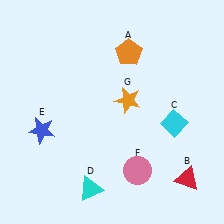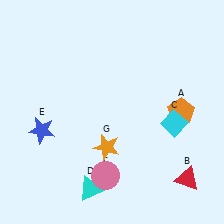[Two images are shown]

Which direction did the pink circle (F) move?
The pink circle (F) moved left.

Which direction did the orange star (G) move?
The orange star (G) moved down.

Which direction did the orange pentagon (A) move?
The orange pentagon (A) moved down.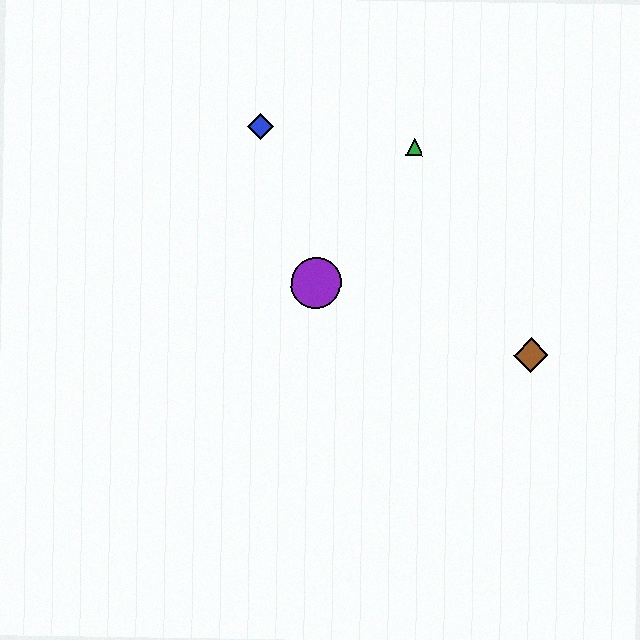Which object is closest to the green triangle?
The blue diamond is closest to the green triangle.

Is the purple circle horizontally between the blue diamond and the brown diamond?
Yes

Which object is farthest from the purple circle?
The brown diamond is farthest from the purple circle.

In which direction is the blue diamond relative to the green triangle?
The blue diamond is to the left of the green triangle.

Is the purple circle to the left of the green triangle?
Yes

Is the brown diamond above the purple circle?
No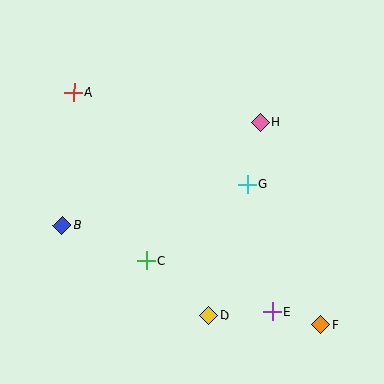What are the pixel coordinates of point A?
Point A is at (74, 93).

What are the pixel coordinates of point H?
Point H is at (260, 122).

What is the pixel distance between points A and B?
The distance between A and B is 133 pixels.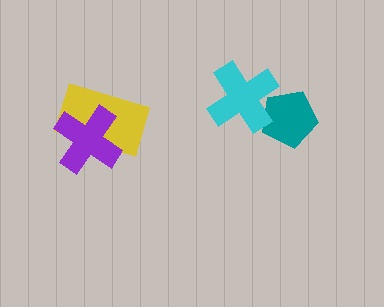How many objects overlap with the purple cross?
1 object overlaps with the purple cross.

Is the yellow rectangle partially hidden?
Yes, it is partially covered by another shape.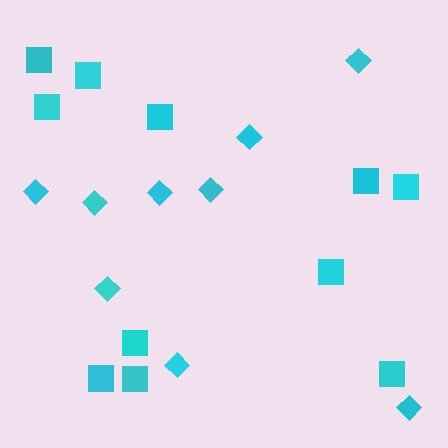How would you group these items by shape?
There are 2 groups: one group of diamonds (9) and one group of squares (11).